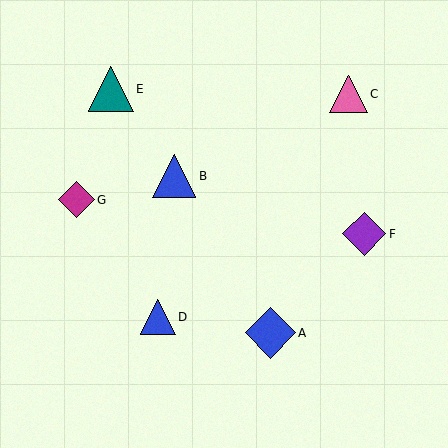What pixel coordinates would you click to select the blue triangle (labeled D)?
Click at (158, 317) to select the blue triangle D.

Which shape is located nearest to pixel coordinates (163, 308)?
The blue triangle (labeled D) at (158, 317) is nearest to that location.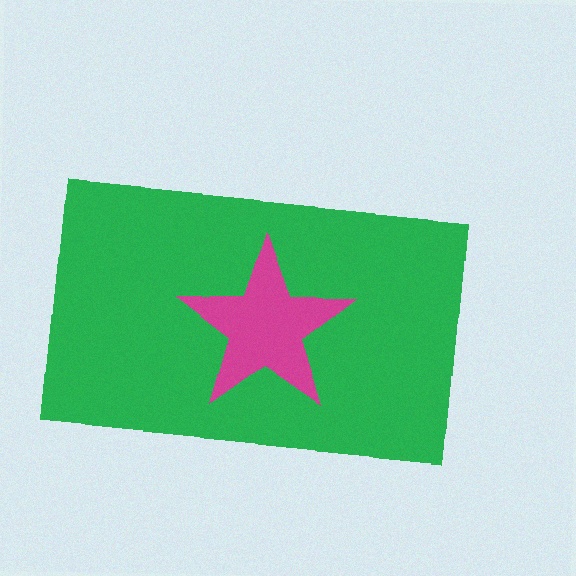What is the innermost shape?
The magenta star.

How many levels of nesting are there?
2.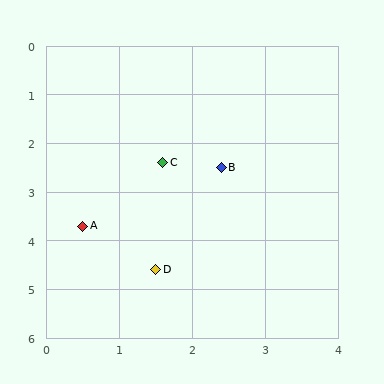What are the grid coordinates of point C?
Point C is at approximately (1.6, 2.4).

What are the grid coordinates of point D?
Point D is at approximately (1.5, 4.6).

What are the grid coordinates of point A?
Point A is at approximately (0.5, 3.7).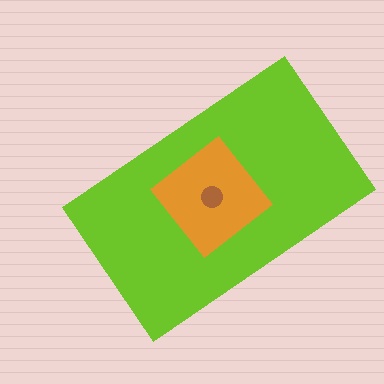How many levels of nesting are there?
3.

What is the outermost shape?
The lime rectangle.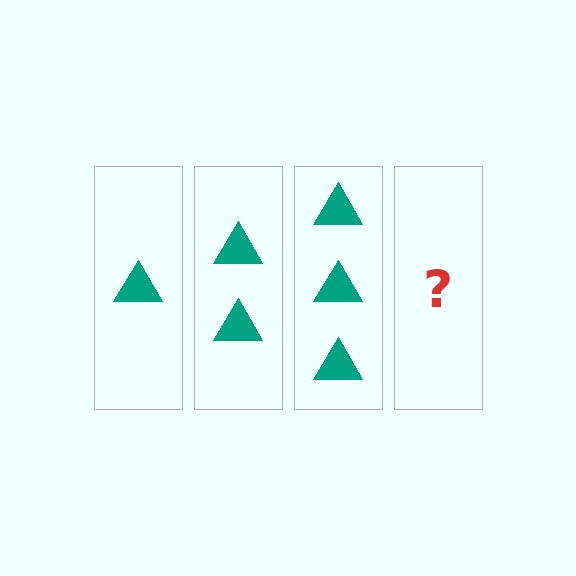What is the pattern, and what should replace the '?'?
The pattern is that each step adds one more triangle. The '?' should be 4 triangles.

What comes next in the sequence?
The next element should be 4 triangles.